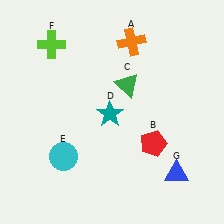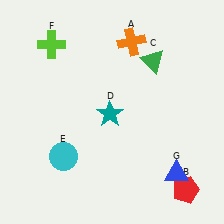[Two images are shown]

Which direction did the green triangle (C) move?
The green triangle (C) moved right.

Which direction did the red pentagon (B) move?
The red pentagon (B) moved down.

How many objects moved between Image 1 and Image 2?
2 objects moved between the two images.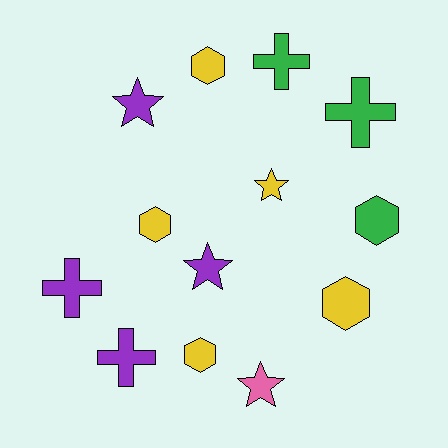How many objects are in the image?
There are 13 objects.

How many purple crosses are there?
There are 2 purple crosses.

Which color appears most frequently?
Yellow, with 5 objects.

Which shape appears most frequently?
Hexagon, with 5 objects.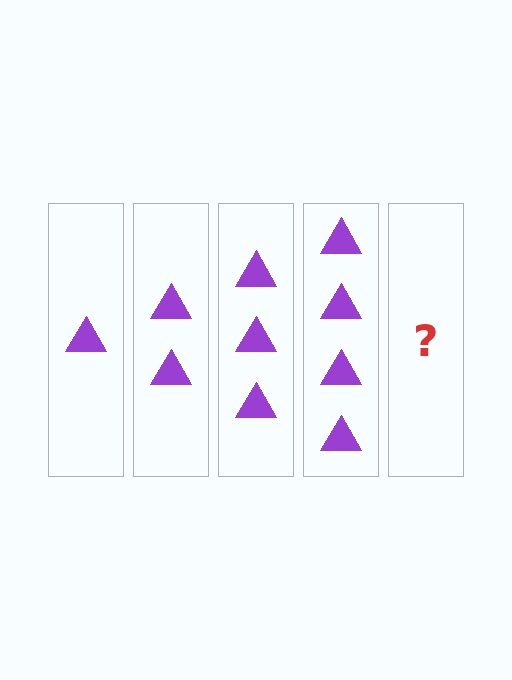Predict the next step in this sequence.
The next step is 5 triangles.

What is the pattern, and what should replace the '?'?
The pattern is that each step adds one more triangle. The '?' should be 5 triangles.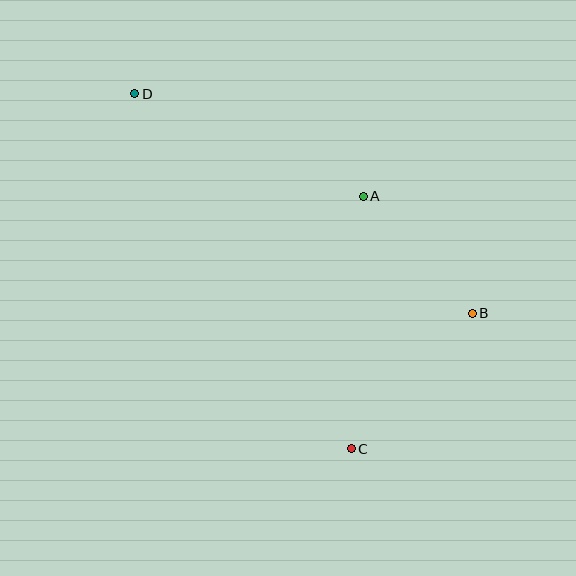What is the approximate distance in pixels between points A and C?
The distance between A and C is approximately 252 pixels.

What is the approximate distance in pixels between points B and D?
The distance between B and D is approximately 403 pixels.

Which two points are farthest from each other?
Points C and D are farthest from each other.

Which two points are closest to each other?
Points A and B are closest to each other.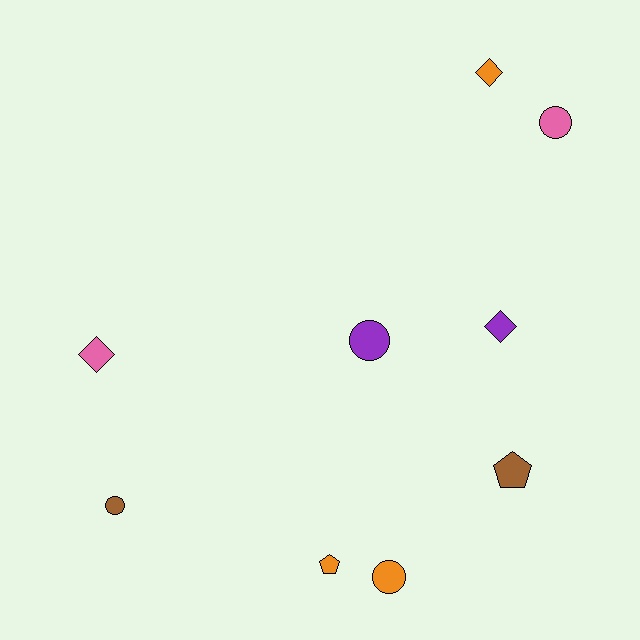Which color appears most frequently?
Orange, with 3 objects.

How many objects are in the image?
There are 9 objects.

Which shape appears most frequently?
Circle, with 4 objects.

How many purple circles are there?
There is 1 purple circle.